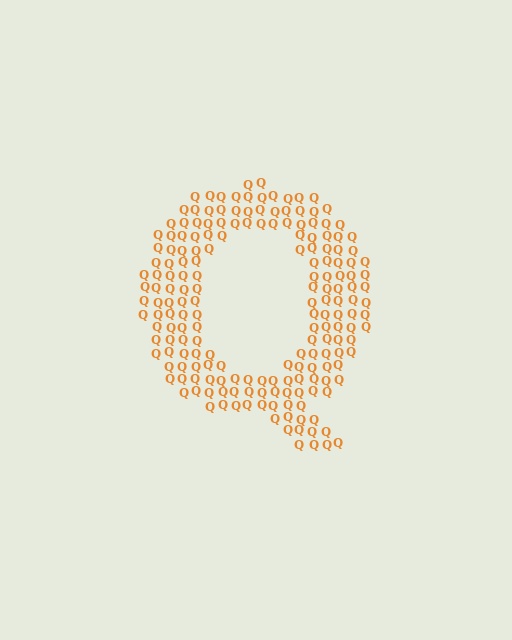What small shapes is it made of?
It is made of small letter Q's.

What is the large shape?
The large shape is the letter Q.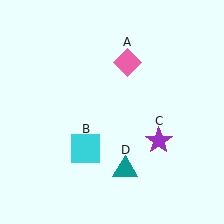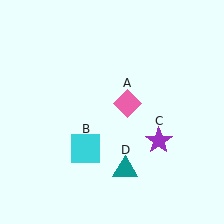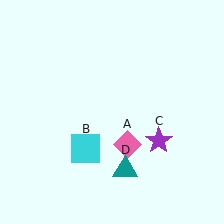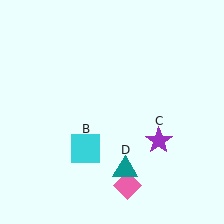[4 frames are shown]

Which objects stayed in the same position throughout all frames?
Cyan square (object B) and purple star (object C) and teal triangle (object D) remained stationary.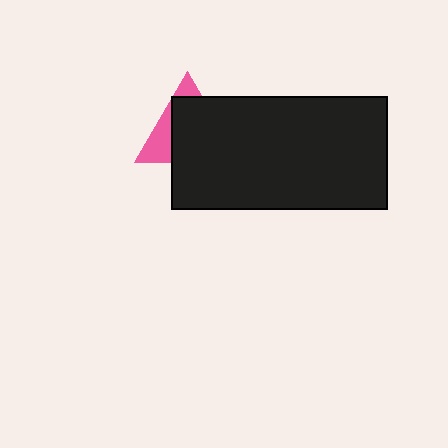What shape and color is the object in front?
The object in front is a black rectangle.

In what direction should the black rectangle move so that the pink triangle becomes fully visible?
The black rectangle should move toward the lower-right. That is the shortest direction to clear the overlap and leave the pink triangle fully visible.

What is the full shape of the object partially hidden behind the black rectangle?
The partially hidden object is a pink triangle.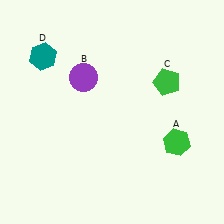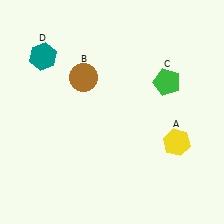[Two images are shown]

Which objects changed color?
A changed from green to yellow. B changed from purple to brown.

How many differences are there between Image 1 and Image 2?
There are 2 differences between the two images.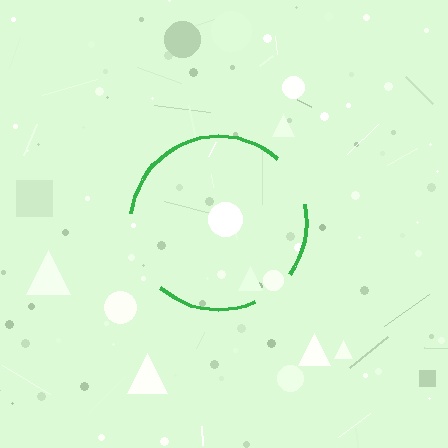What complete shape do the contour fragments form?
The contour fragments form a circle.